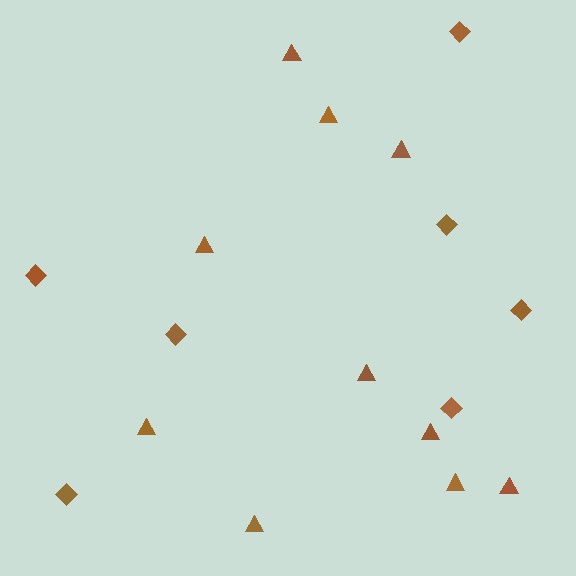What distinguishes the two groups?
There are 2 groups: one group of diamonds (7) and one group of triangles (10).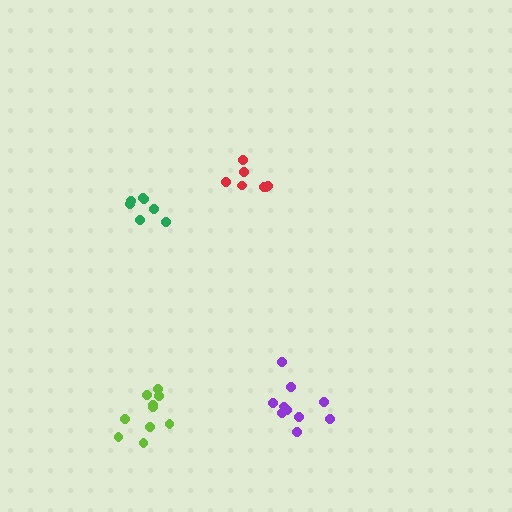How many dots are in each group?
Group 1: 10 dots, Group 2: 7 dots, Group 3: 10 dots, Group 4: 7 dots (34 total).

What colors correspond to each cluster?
The clusters are colored: lime, green, purple, red.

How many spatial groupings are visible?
There are 4 spatial groupings.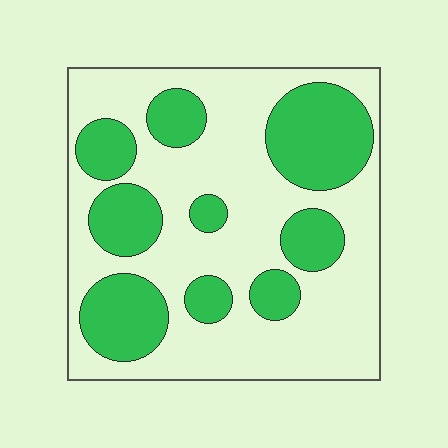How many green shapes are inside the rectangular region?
9.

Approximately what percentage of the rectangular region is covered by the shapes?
Approximately 35%.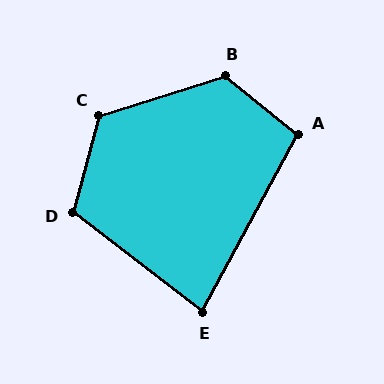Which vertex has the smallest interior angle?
E, at approximately 81 degrees.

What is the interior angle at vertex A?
Approximately 101 degrees (obtuse).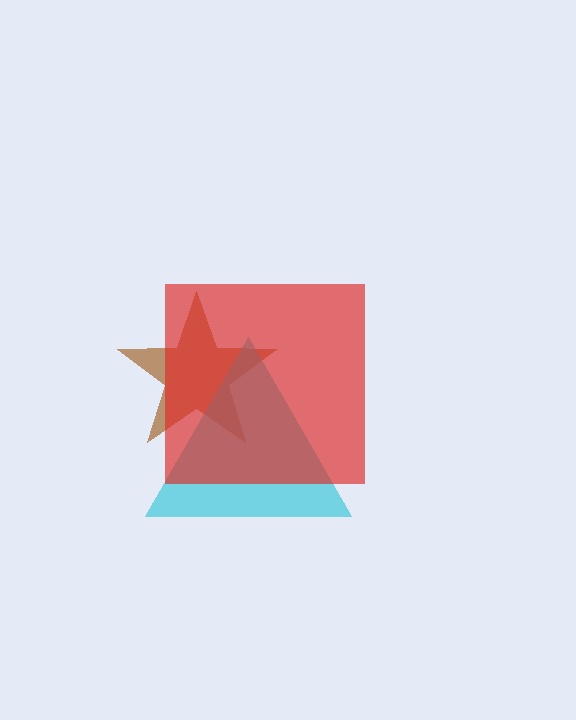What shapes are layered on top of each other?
The layered shapes are: a brown star, a cyan triangle, a red square.